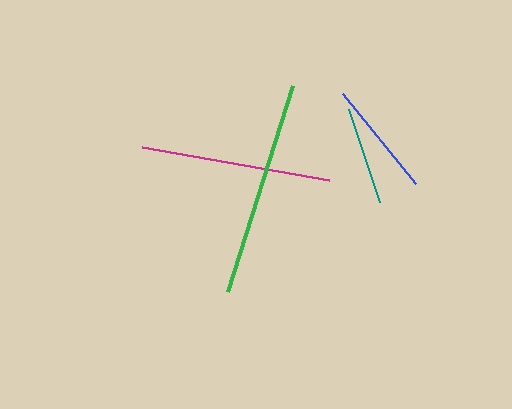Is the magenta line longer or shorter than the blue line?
The magenta line is longer than the blue line.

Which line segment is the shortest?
The teal line is the shortest at approximately 98 pixels.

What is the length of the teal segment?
The teal segment is approximately 98 pixels long.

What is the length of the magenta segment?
The magenta segment is approximately 190 pixels long.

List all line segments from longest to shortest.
From longest to shortest: green, magenta, blue, teal.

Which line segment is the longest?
The green line is the longest at approximately 215 pixels.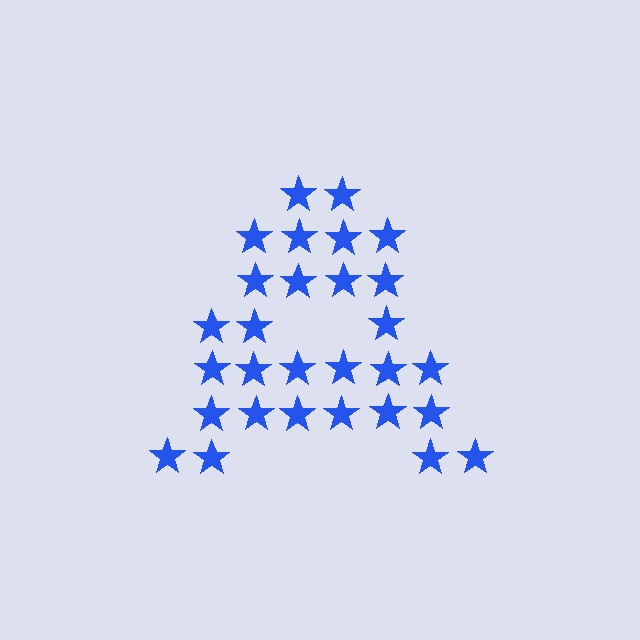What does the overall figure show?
The overall figure shows the letter A.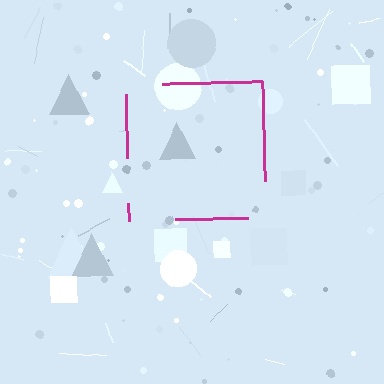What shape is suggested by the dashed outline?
The dashed outline suggests a square.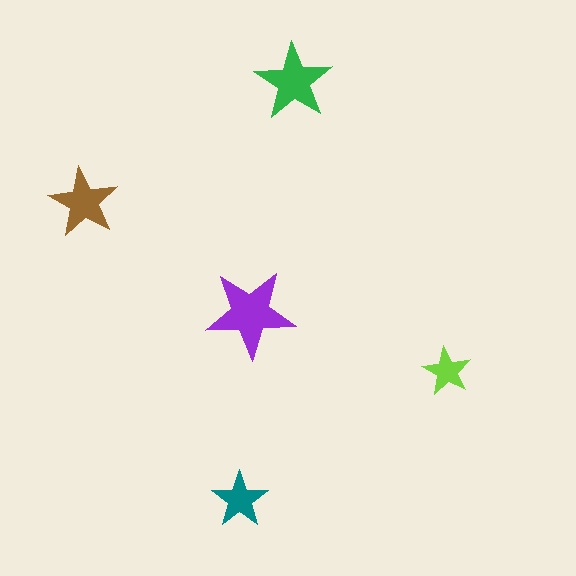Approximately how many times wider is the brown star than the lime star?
About 1.5 times wider.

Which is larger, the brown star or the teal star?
The brown one.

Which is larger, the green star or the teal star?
The green one.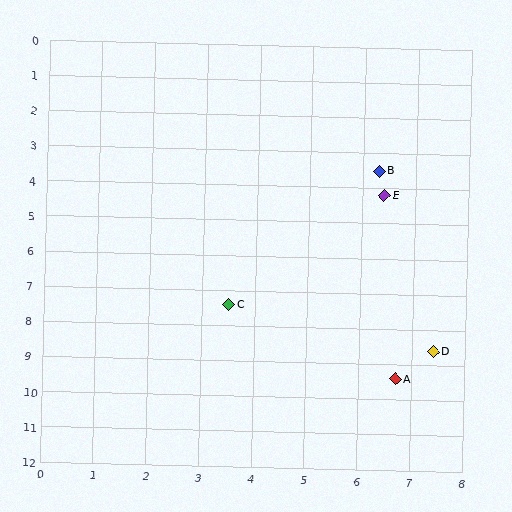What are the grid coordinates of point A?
Point A is at approximately (6.7, 9.4).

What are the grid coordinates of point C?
Point C is at approximately (3.5, 7.4).